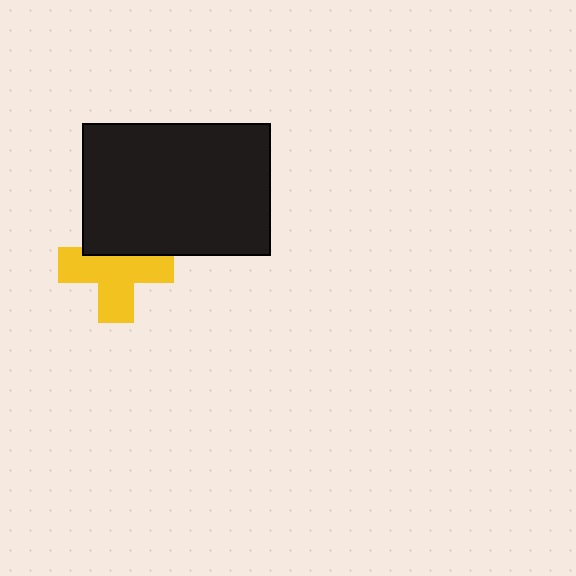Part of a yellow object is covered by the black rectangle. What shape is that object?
It is a cross.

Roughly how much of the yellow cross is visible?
Most of it is visible (roughly 69%).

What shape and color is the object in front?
The object in front is a black rectangle.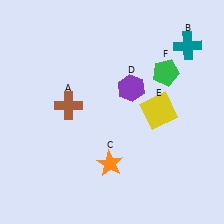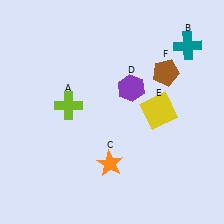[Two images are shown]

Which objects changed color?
A changed from brown to lime. F changed from green to brown.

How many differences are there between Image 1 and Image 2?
There are 2 differences between the two images.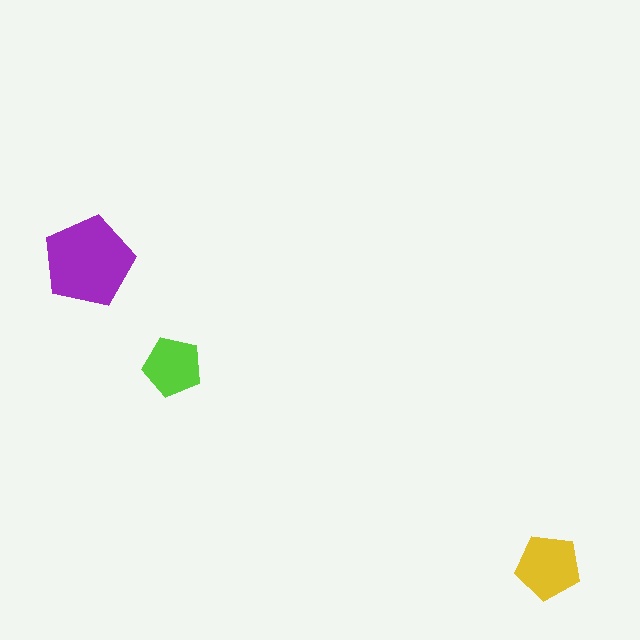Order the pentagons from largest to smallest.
the purple one, the yellow one, the lime one.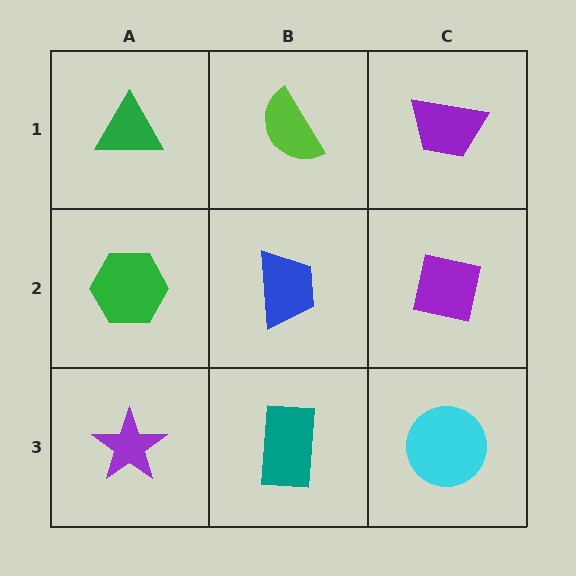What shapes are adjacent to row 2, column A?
A green triangle (row 1, column A), a purple star (row 3, column A), a blue trapezoid (row 2, column B).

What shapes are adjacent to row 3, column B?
A blue trapezoid (row 2, column B), a purple star (row 3, column A), a cyan circle (row 3, column C).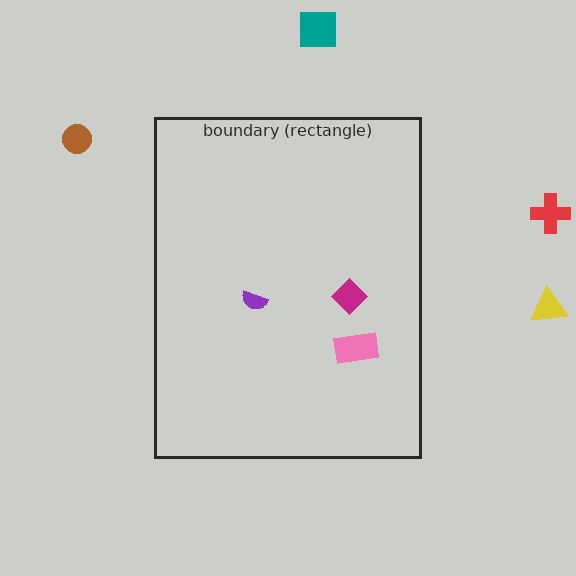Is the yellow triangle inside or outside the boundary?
Outside.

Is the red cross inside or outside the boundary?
Outside.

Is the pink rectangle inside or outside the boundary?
Inside.